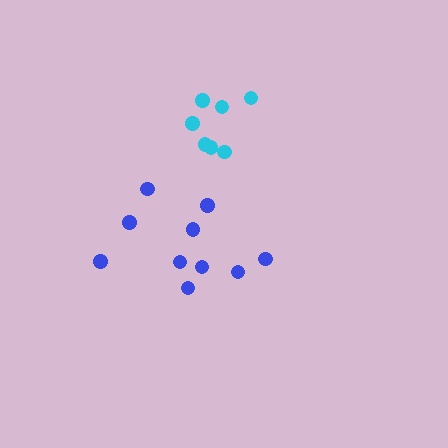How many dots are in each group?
Group 1: 10 dots, Group 2: 7 dots (17 total).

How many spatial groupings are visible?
There are 2 spatial groupings.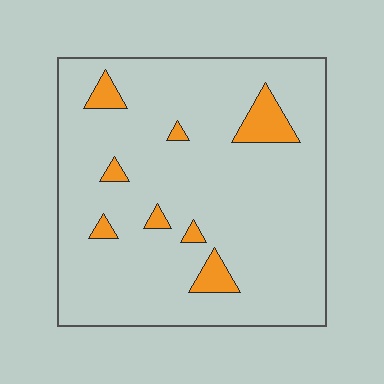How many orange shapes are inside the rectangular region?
8.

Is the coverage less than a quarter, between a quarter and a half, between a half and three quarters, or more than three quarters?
Less than a quarter.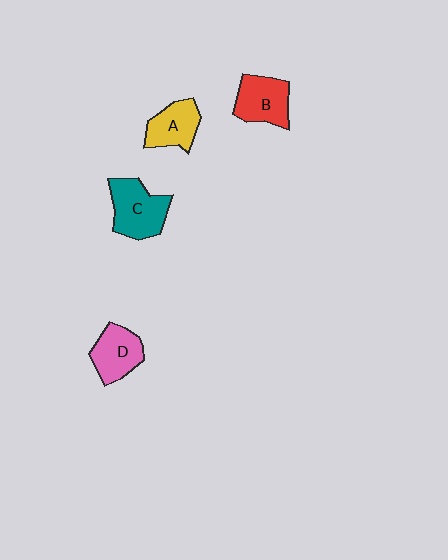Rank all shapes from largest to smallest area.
From largest to smallest: C (teal), B (red), D (pink), A (yellow).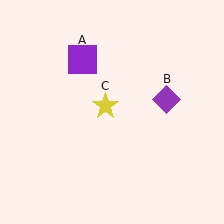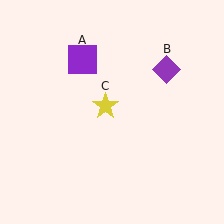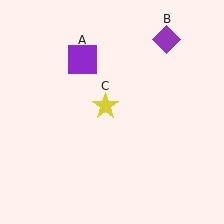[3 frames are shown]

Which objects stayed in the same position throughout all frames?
Purple square (object A) and yellow star (object C) remained stationary.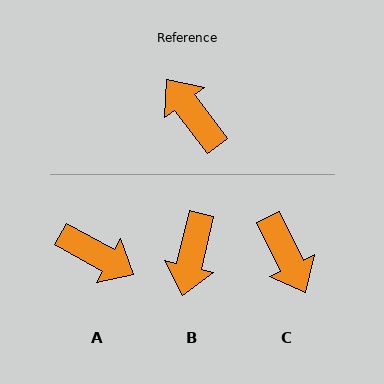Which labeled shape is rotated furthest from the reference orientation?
C, about 169 degrees away.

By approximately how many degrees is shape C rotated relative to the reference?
Approximately 169 degrees counter-clockwise.